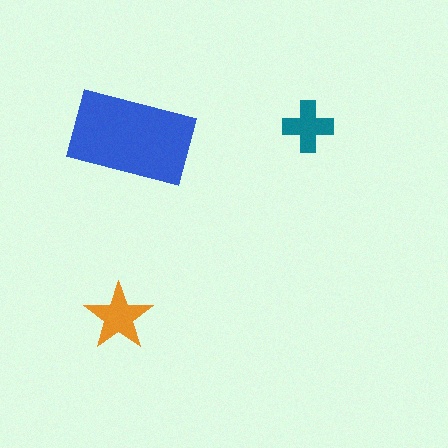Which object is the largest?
The blue rectangle.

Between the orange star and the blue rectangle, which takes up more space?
The blue rectangle.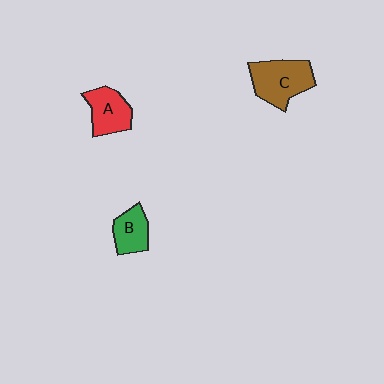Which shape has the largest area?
Shape C (brown).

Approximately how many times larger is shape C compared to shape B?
Approximately 1.7 times.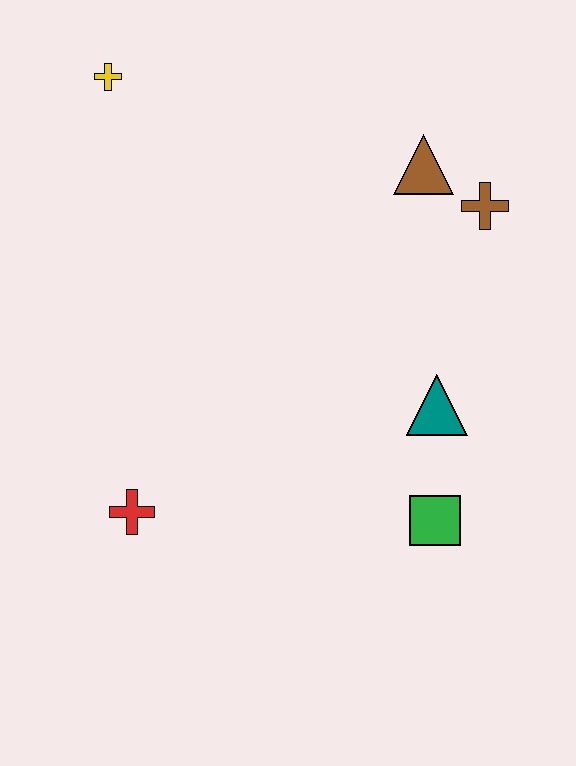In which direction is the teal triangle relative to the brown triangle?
The teal triangle is below the brown triangle.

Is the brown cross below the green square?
No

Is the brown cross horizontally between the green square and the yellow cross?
No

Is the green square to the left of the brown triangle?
No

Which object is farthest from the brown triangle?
The red cross is farthest from the brown triangle.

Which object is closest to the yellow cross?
The brown triangle is closest to the yellow cross.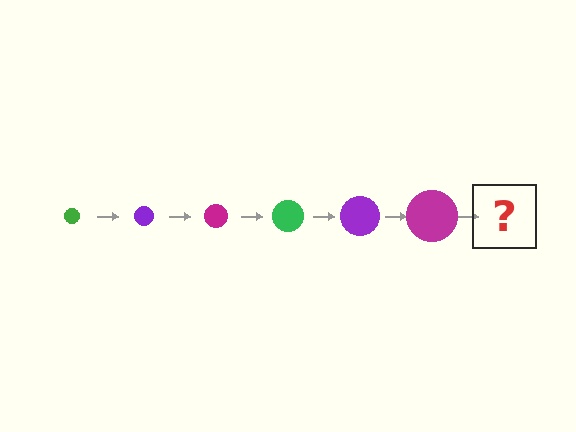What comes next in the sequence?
The next element should be a green circle, larger than the previous one.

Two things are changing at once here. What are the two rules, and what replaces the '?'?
The two rules are that the circle grows larger each step and the color cycles through green, purple, and magenta. The '?' should be a green circle, larger than the previous one.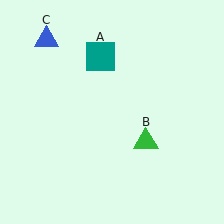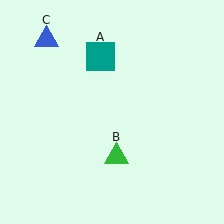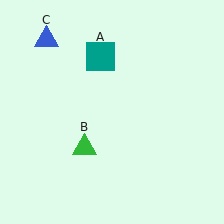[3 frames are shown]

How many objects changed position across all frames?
1 object changed position: green triangle (object B).